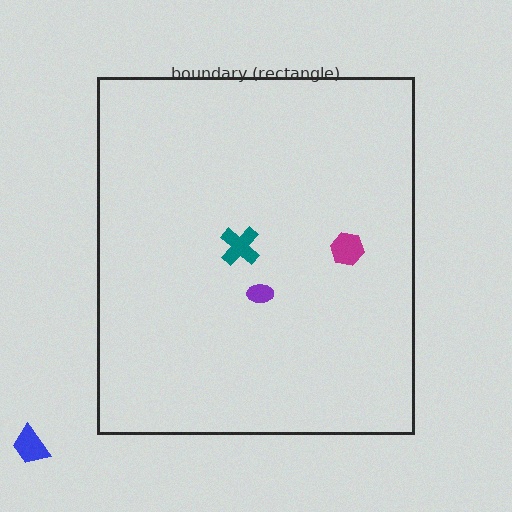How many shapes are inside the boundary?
3 inside, 1 outside.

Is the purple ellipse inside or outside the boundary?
Inside.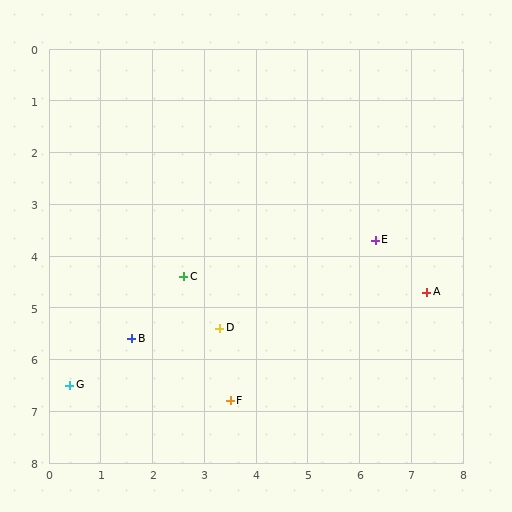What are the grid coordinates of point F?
Point F is at approximately (3.5, 6.8).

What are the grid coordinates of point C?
Point C is at approximately (2.6, 4.4).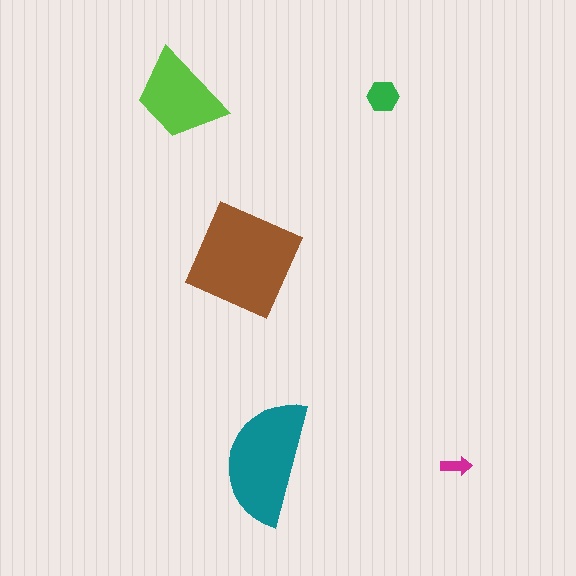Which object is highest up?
The green hexagon is topmost.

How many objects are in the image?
There are 5 objects in the image.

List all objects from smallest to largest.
The magenta arrow, the green hexagon, the lime trapezoid, the teal semicircle, the brown diamond.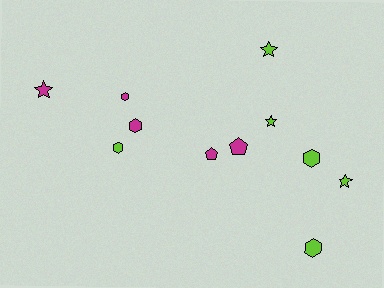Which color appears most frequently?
Lime, with 6 objects.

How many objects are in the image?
There are 11 objects.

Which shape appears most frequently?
Hexagon, with 5 objects.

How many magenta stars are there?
There is 1 magenta star.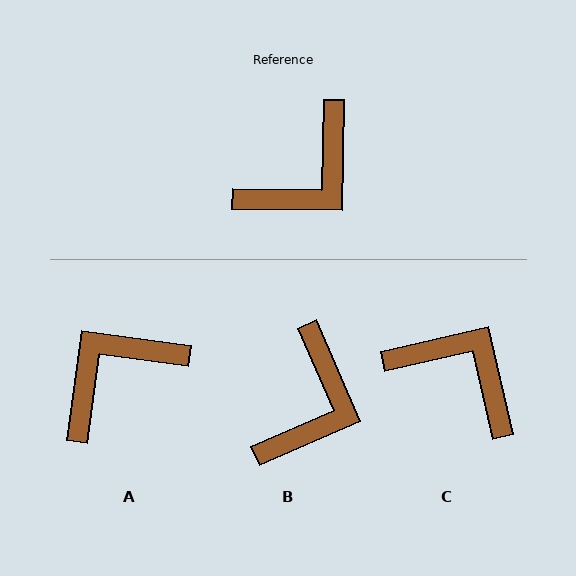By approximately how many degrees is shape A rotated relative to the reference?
Approximately 173 degrees counter-clockwise.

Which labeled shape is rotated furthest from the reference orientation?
A, about 173 degrees away.